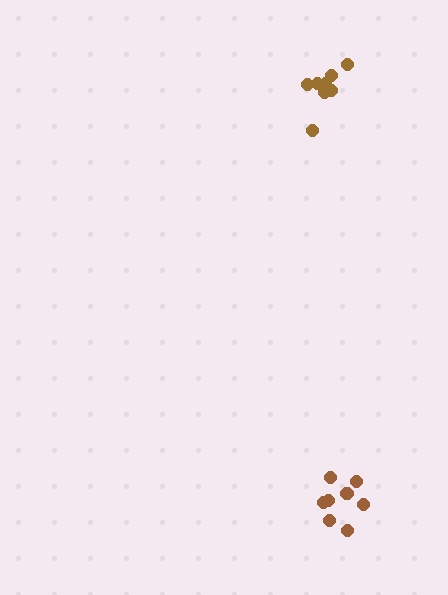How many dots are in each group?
Group 1: 8 dots, Group 2: 8 dots (16 total).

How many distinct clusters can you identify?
There are 2 distinct clusters.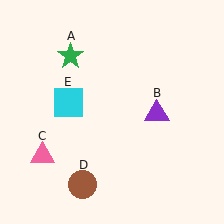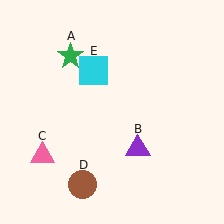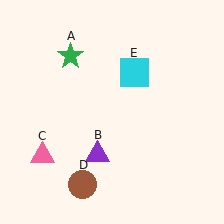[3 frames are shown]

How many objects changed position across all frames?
2 objects changed position: purple triangle (object B), cyan square (object E).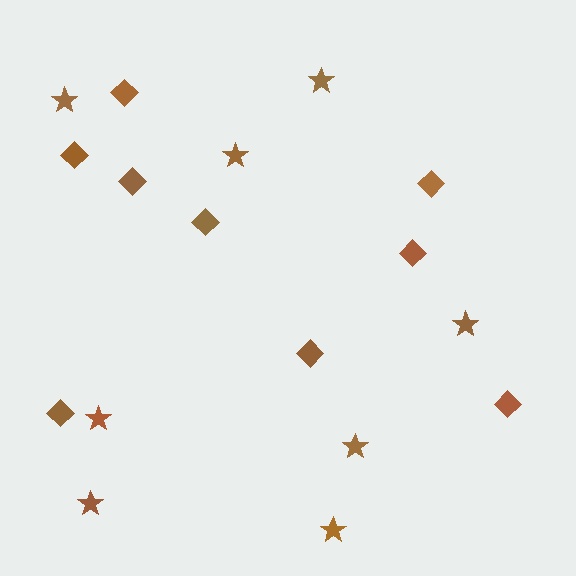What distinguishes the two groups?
There are 2 groups: one group of diamonds (9) and one group of stars (8).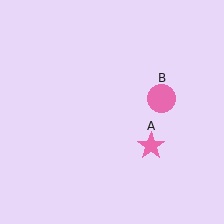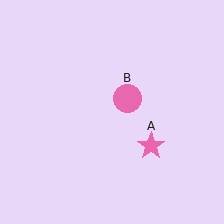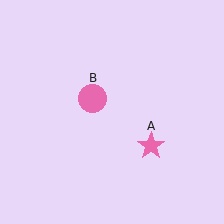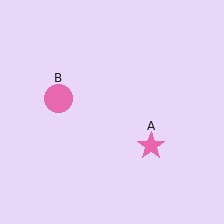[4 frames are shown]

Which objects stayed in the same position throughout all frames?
Pink star (object A) remained stationary.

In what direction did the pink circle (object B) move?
The pink circle (object B) moved left.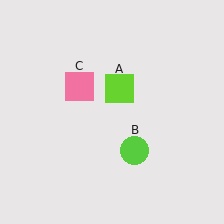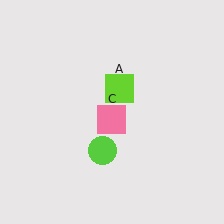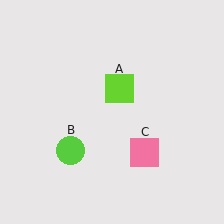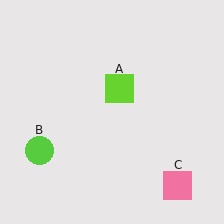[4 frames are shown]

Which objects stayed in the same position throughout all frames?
Lime square (object A) remained stationary.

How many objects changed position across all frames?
2 objects changed position: lime circle (object B), pink square (object C).